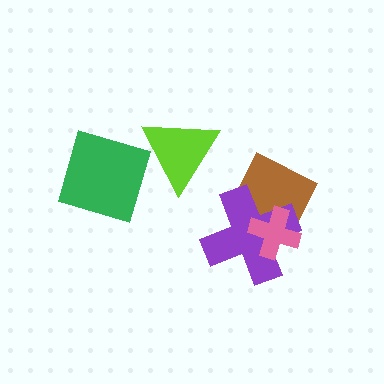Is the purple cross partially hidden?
Yes, it is partially covered by another shape.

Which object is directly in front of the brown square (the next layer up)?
The purple cross is directly in front of the brown square.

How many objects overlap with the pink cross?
2 objects overlap with the pink cross.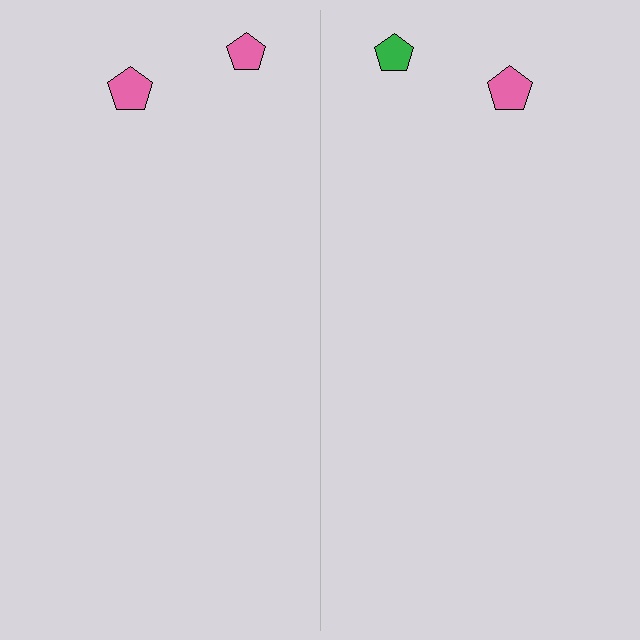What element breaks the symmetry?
The green pentagon on the right side breaks the symmetry — its mirror counterpart is pink.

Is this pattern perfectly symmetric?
No, the pattern is not perfectly symmetric. The green pentagon on the right side breaks the symmetry — its mirror counterpart is pink.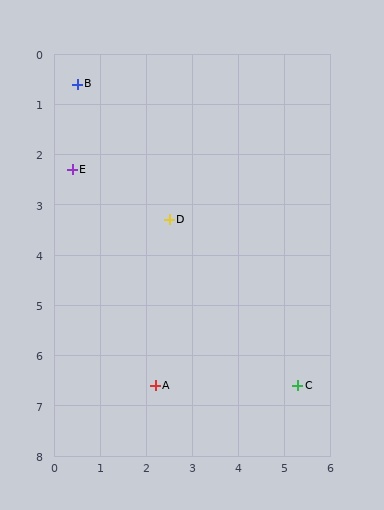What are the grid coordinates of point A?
Point A is at approximately (2.2, 6.6).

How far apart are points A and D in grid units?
Points A and D are about 3.3 grid units apart.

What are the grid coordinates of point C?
Point C is at approximately (5.3, 6.6).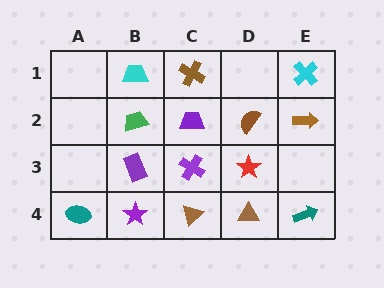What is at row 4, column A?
A teal ellipse.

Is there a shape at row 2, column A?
No, that cell is empty.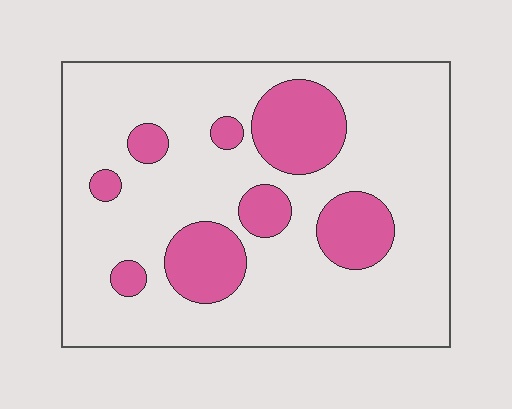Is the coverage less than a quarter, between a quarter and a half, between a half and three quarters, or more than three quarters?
Less than a quarter.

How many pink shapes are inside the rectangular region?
8.